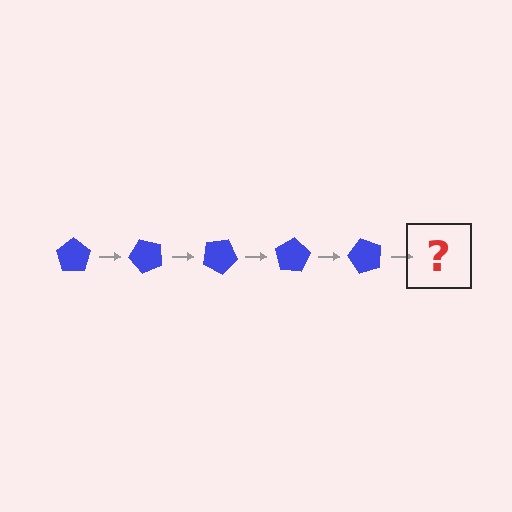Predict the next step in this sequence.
The next step is a blue pentagon rotated 250 degrees.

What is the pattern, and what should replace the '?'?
The pattern is that the pentagon rotates 50 degrees each step. The '?' should be a blue pentagon rotated 250 degrees.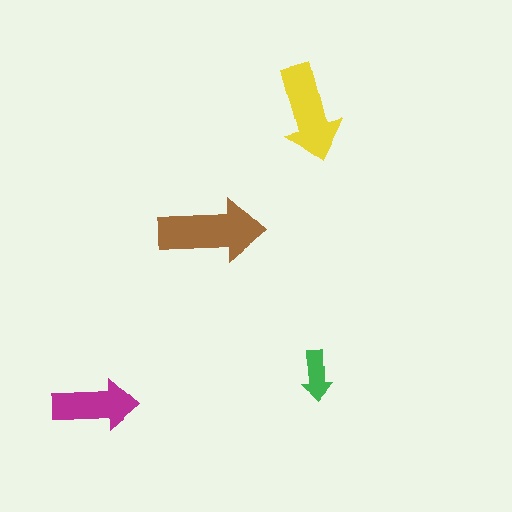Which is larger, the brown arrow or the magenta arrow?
The brown one.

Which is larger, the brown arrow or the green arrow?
The brown one.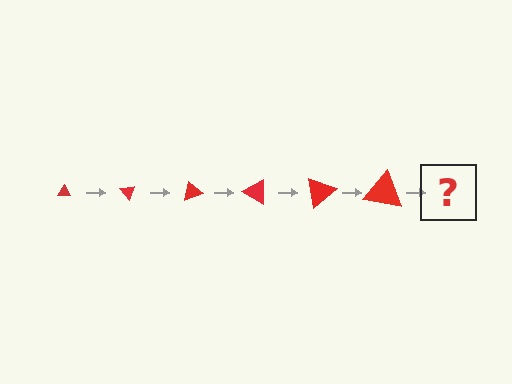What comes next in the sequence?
The next element should be a triangle, larger than the previous one and rotated 300 degrees from the start.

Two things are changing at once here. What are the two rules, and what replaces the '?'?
The two rules are that the triangle grows larger each step and it rotates 50 degrees each step. The '?' should be a triangle, larger than the previous one and rotated 300 degrees from the start.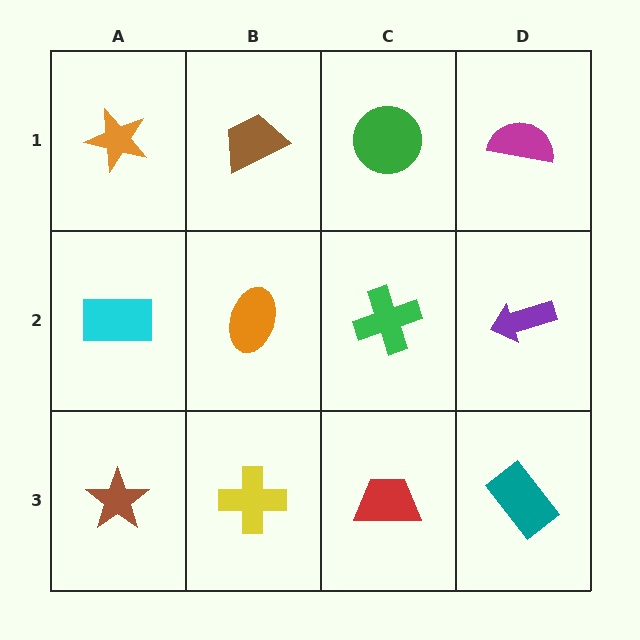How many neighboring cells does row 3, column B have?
3.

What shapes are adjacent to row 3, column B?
An orange ellipse (row 2, column B), a brown star (row 3, column A), a red trapezoid (row 3, column C).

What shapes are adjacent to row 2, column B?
A brown trapezoid (row 1, column B), a yellow cross (row 3, column B), a cyan rectangle (row 2, column A), a green cross (row 2, column C).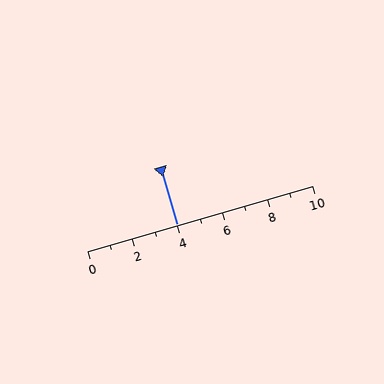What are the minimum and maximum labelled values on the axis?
The axis runs from 0 to 10.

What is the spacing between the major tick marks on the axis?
The major ticks are spaced 2 apart.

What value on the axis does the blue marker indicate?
The marker indicates approximately 4.